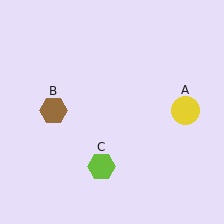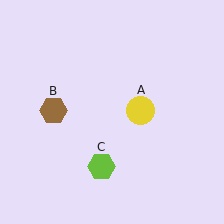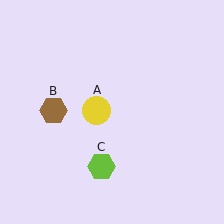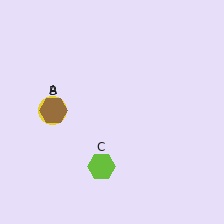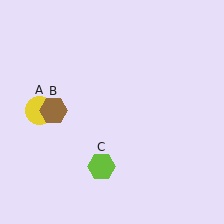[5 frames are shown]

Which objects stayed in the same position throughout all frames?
Brown hexagon (object B) and lime hexagon (object C) remained stationary.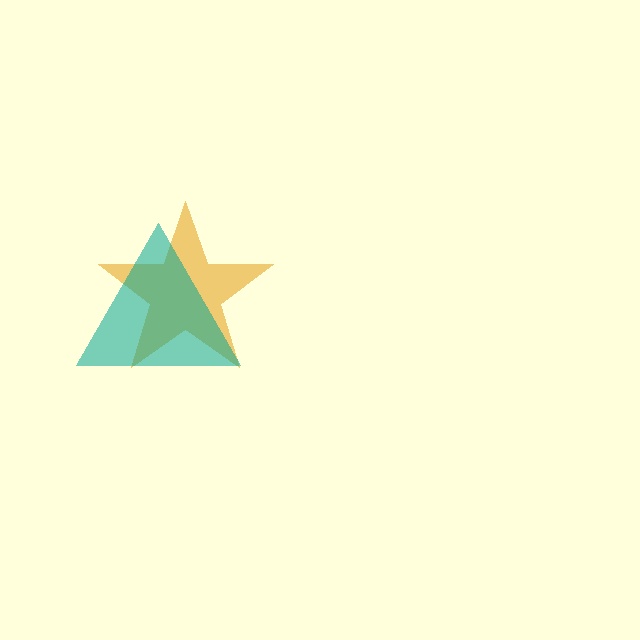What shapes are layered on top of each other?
The layered shapes are: an orange star, a teal triangle.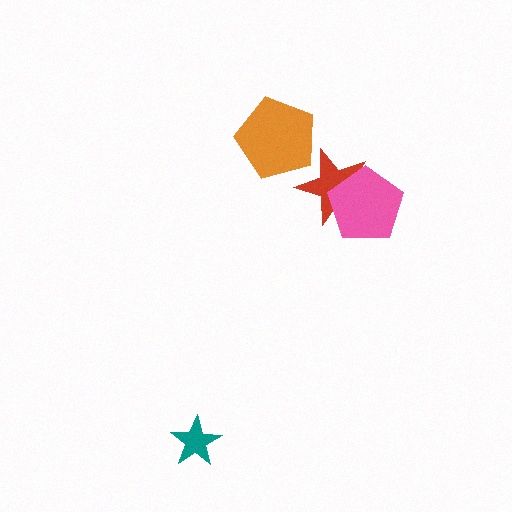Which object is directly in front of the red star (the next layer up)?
The pink pentagon is directly in front of the red star.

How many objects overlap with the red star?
2 objects overlap with the red star.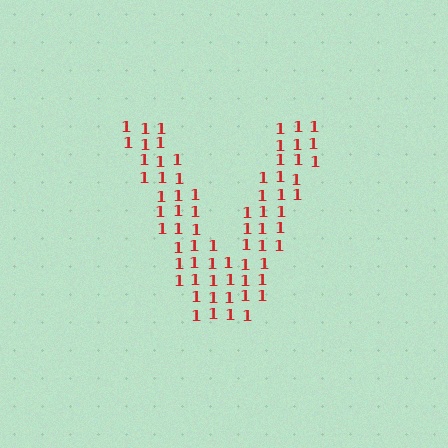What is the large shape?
The large shape is the letter V.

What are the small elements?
The small elements are digit 1's.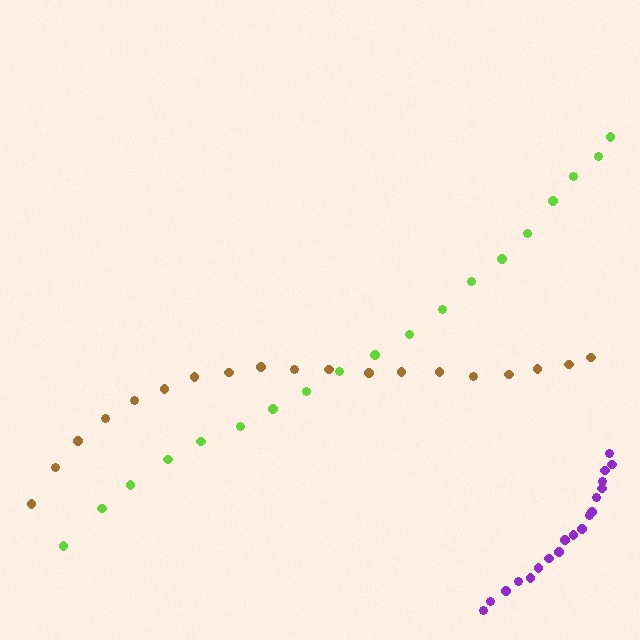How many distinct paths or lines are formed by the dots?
There are 3 distinct paths.